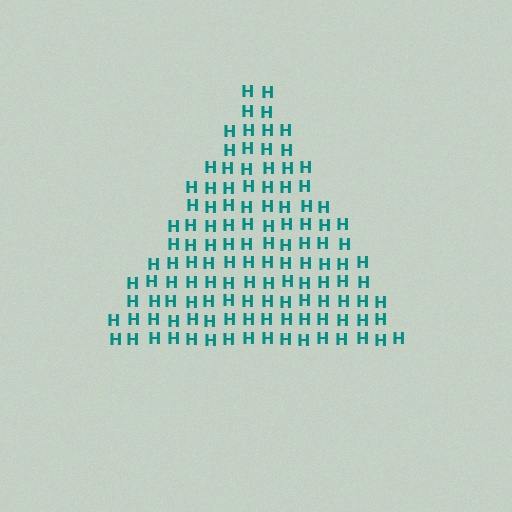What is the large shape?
The large shape is a triangle.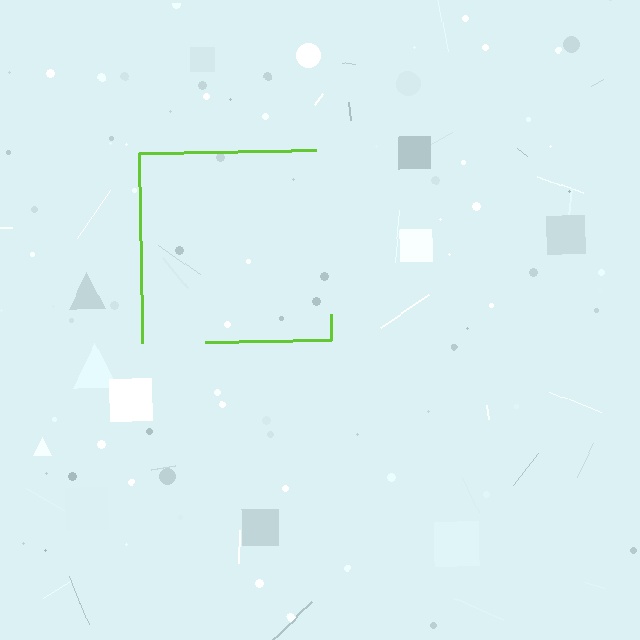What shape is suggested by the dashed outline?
The dashed outline suggests a square.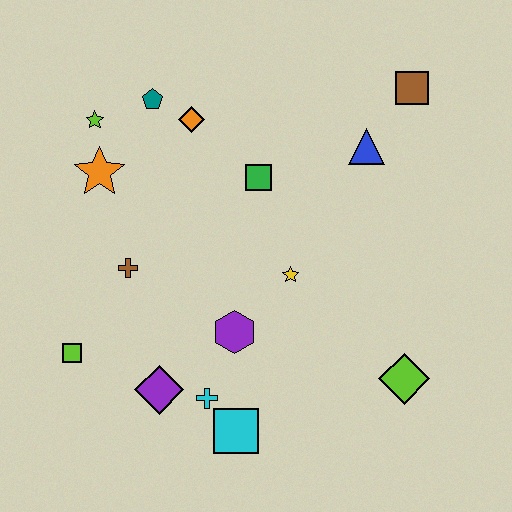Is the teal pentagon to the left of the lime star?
No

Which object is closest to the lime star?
The orange star is closest to the lime star.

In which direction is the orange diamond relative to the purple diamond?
The orange diamond is above the purple diamond.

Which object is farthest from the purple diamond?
The brown square is farthest from the purple diamond.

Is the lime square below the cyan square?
No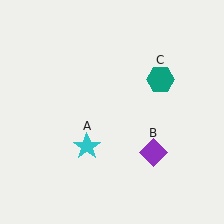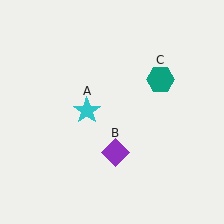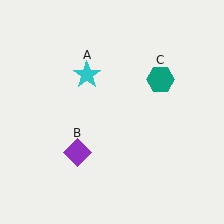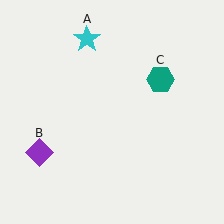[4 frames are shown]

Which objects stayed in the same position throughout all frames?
Teal hexagon (object C) remained stationary.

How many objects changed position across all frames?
2 objects changed position: cyan star (object A), purple diamond (object B).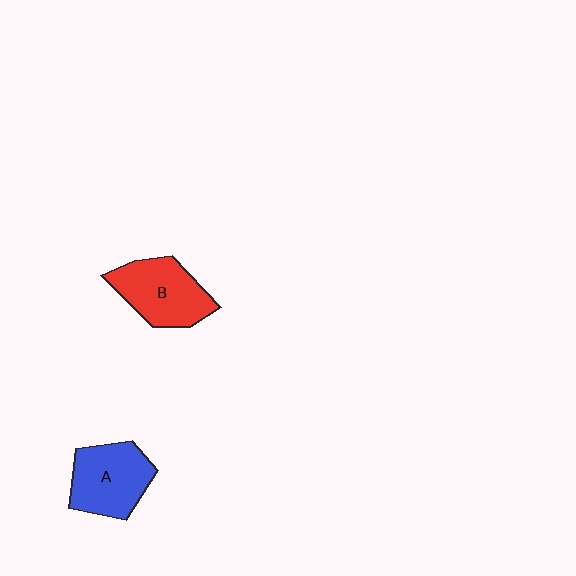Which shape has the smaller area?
Shape A (blue).